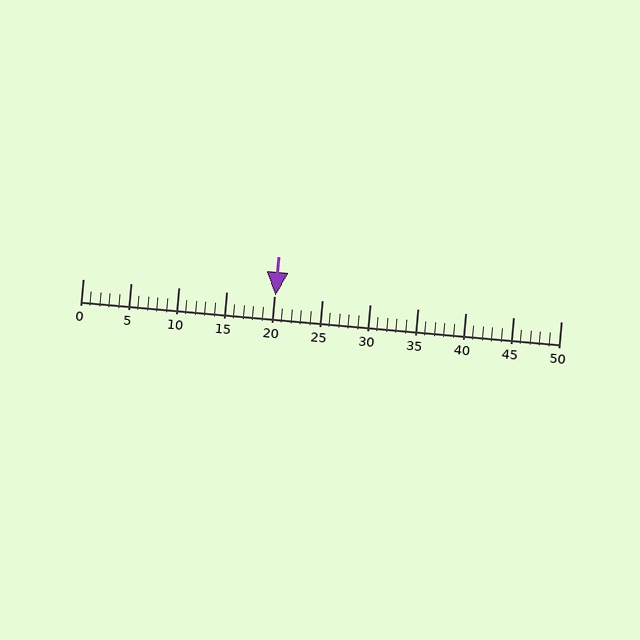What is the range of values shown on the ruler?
The ruler shows values from 0 to 50.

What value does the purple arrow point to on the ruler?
The purple arrow points to approximately 20.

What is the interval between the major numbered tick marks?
The major tick marks are spaced 5 units apart.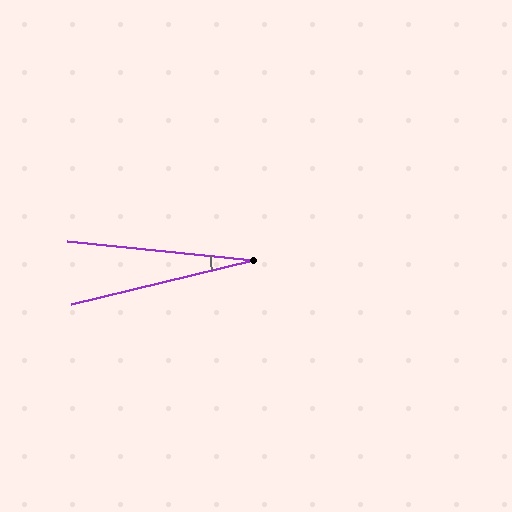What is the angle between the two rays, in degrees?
Approximately 20 degrees.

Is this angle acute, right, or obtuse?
It is acute.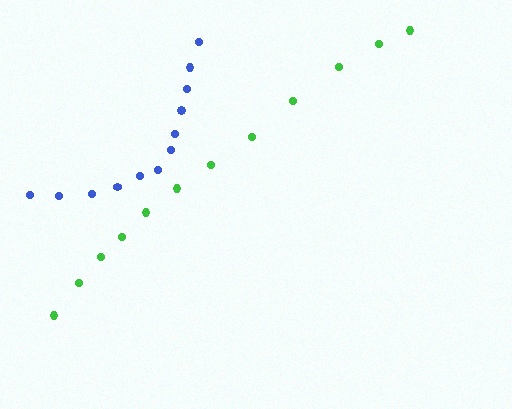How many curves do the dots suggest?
There are 2 distinct paths.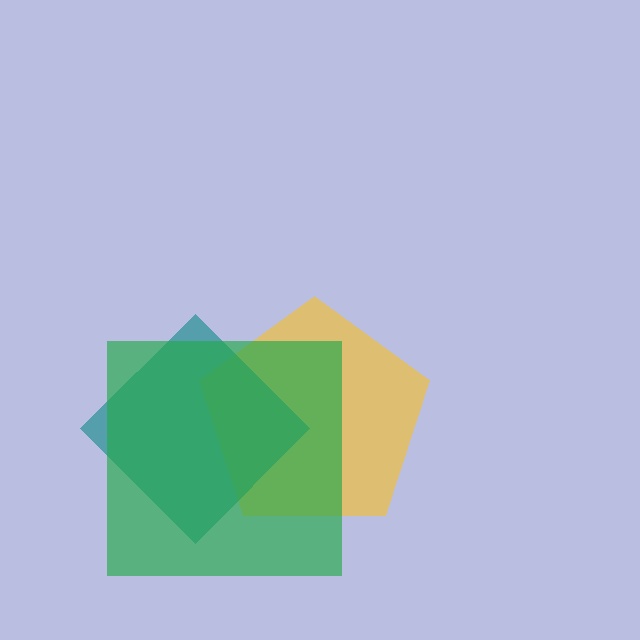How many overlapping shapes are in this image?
There are 3 overlapping shapes in the image.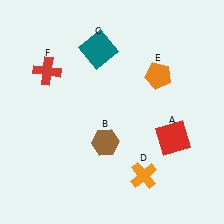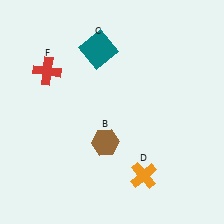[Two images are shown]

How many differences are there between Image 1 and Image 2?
There are 2 differences between the two images.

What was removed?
The orange pentagon (E), the red square (A) were removed in Image 2.